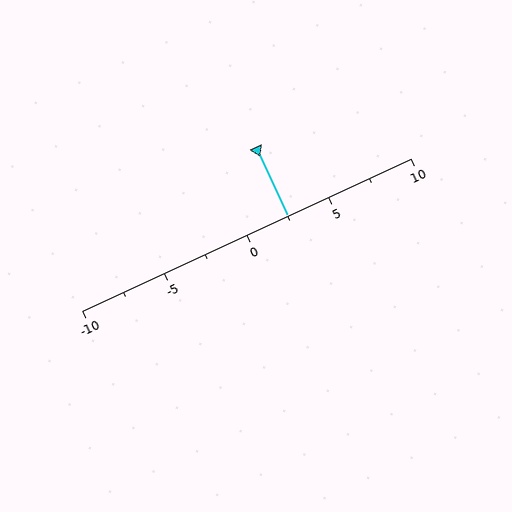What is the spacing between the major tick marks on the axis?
The major ticks are spaced 5 apart.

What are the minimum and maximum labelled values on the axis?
The axis runs from -10 to 10.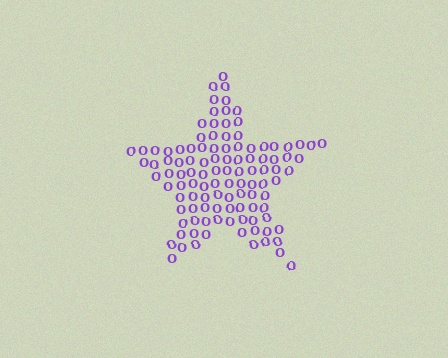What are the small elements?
The small elements are letter O's.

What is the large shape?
The large shape is a star.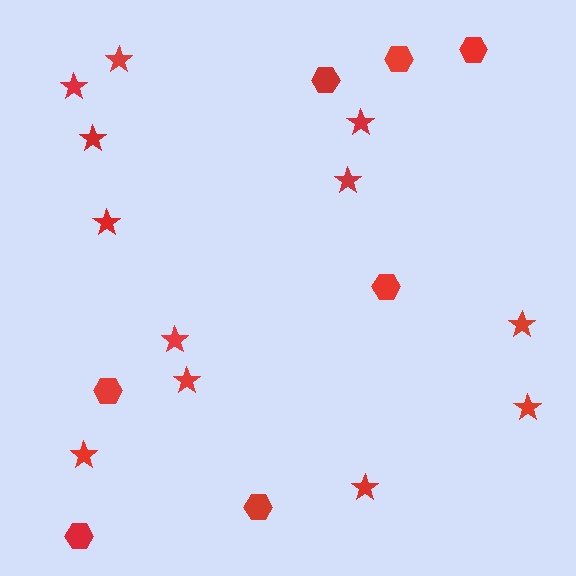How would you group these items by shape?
There are 2 groups: one group of hexagons (7) and one group of stars (12).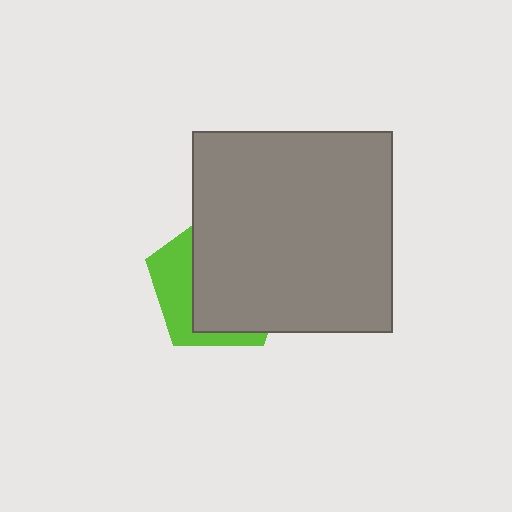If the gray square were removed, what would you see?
You would see the complete lime pentagon.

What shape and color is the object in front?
The object in front is a gray square.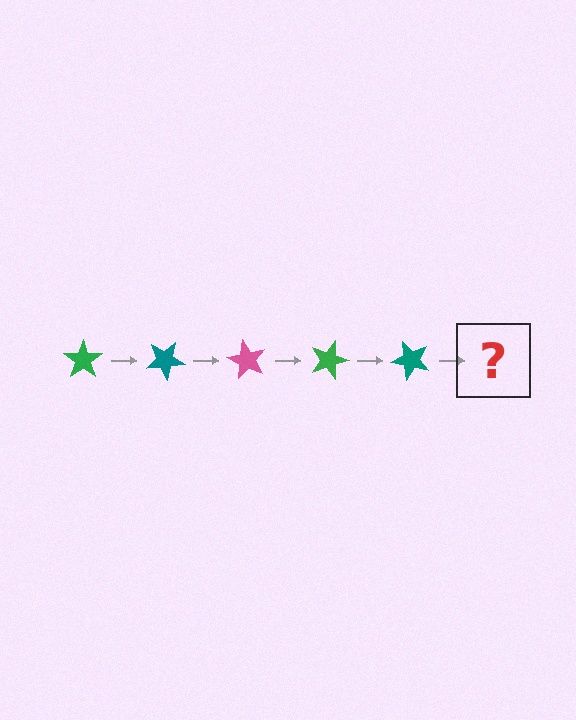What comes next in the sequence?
The next element should be a pink star, rotated 150 degrees from the start.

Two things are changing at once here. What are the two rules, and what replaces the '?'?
The two rules are that it rotates 30 degrees each step and the color cycles through green, teal, and pink. The '?' should be a pink star, rotated 150 degrees from the start.